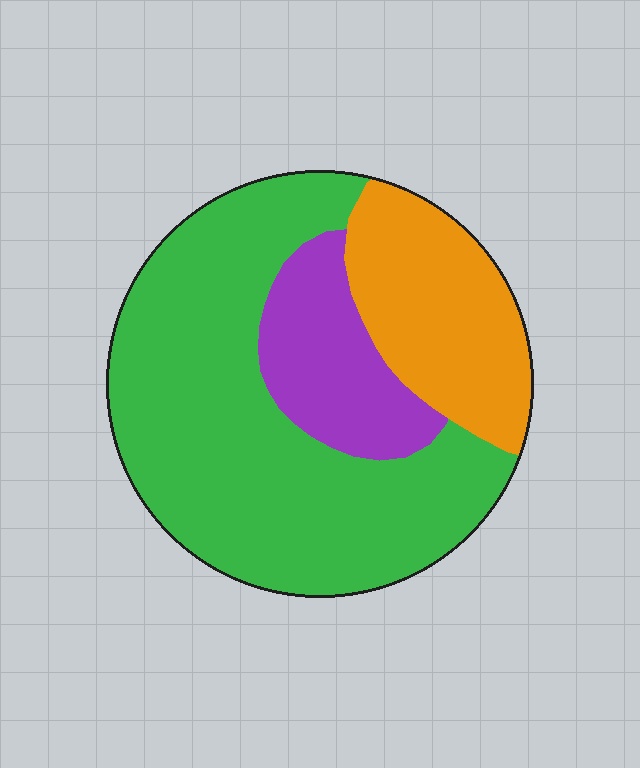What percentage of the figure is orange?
Orange covers 23% of the figure.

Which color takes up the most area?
Green, at roughly 60%.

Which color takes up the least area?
Purple, at roughly 15%.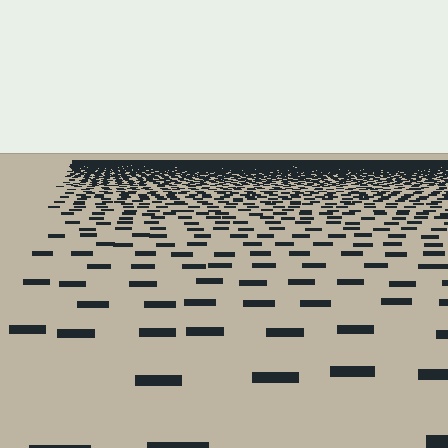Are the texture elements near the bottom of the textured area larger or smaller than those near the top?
Larger. Near the bottom, elements are closer to the viewer and appear at a bigger on-screen size.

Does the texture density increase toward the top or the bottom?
Density increases toward the top.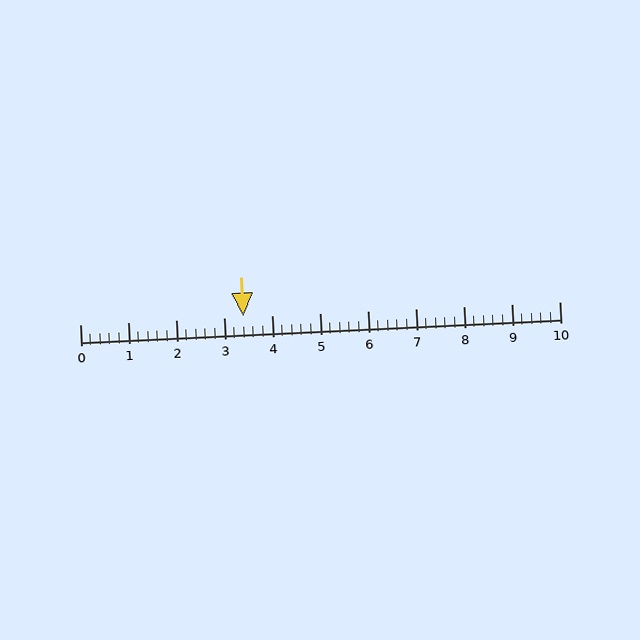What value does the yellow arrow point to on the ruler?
The yellow arrow points to approximately 3.4.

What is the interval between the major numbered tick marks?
The major tick marks are spaced 1 units apart.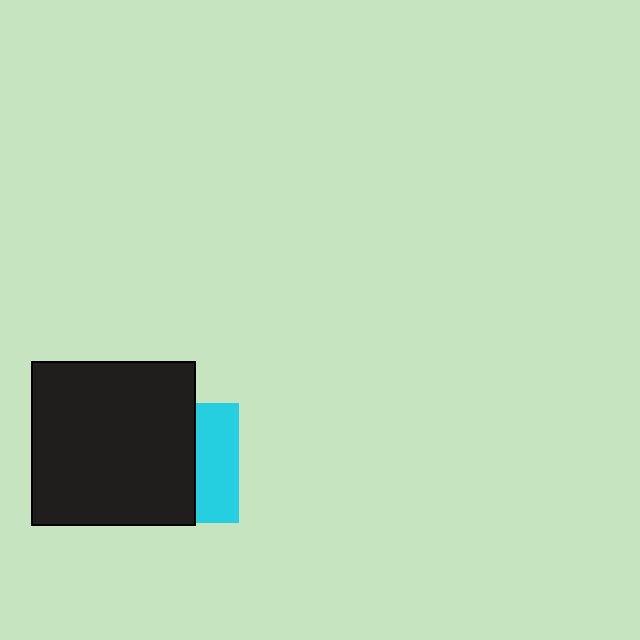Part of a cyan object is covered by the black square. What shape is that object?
It is a square.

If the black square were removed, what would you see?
You would see the complete cyan square.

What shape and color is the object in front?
The object in front is a black square.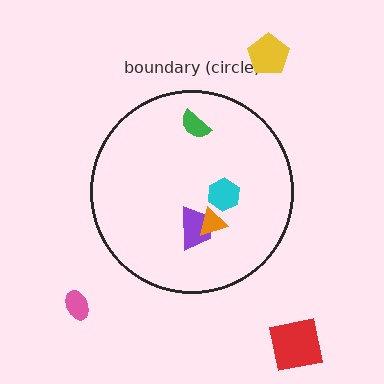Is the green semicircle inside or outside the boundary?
Inside.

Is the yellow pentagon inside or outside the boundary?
Outside.